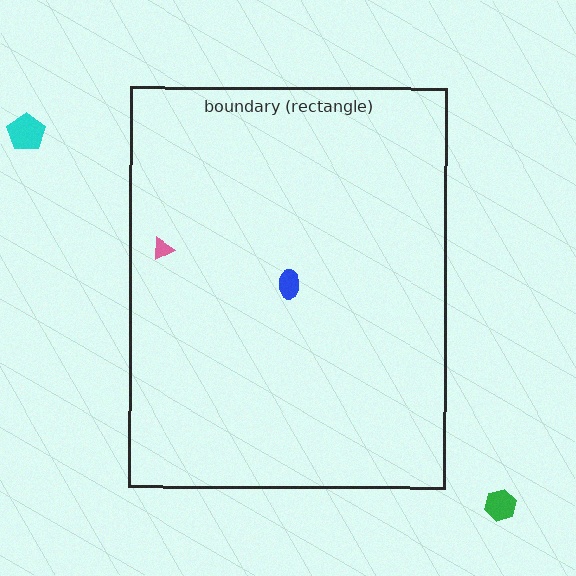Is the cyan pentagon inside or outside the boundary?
Outside.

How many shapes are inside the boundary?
2 inside, 2 outside.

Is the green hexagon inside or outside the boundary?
Outside.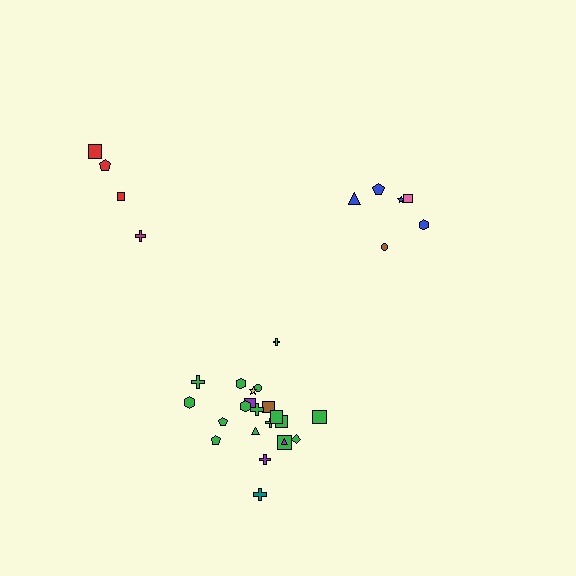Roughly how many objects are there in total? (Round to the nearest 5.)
Roughly 30 objects in total.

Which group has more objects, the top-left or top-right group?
The top-right group.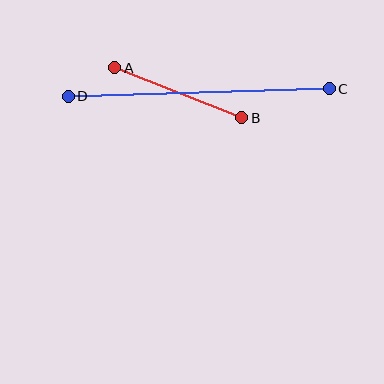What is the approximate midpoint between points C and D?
The midpoint is at approximately (199, 92) pixels.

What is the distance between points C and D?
The distance is approximately 261 pixels.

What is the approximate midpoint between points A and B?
The midpoint is at approximately (178, 93) pixels.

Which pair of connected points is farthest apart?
Points C and D are farthest apart.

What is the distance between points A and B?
The distance is approximately 137 pixels.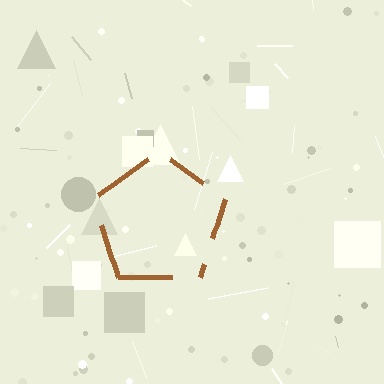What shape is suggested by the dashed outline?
The dashed outline suggests a pentagon.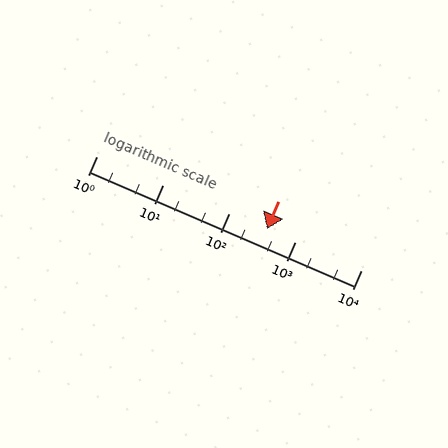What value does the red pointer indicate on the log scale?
The pointer indicates approximately 380.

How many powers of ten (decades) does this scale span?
The scale spans 4 decades, from 1 to 10000.